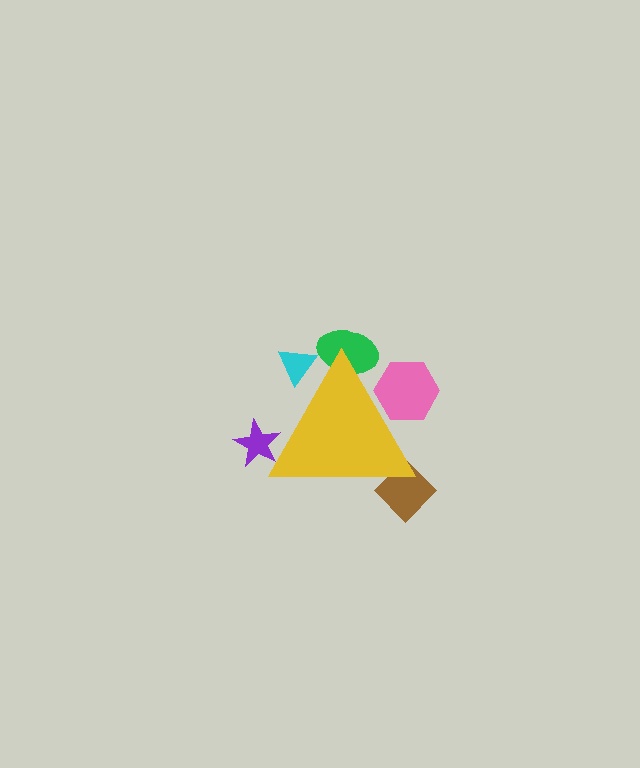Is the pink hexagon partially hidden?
Yes, the pink hexagon is partially hidden behind the yellow triangle.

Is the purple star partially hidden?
Yes, the purple star is partially hidden behind the yellow triangle.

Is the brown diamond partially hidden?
Yes, the brown diamond is partially hidden behind the yellow triangle.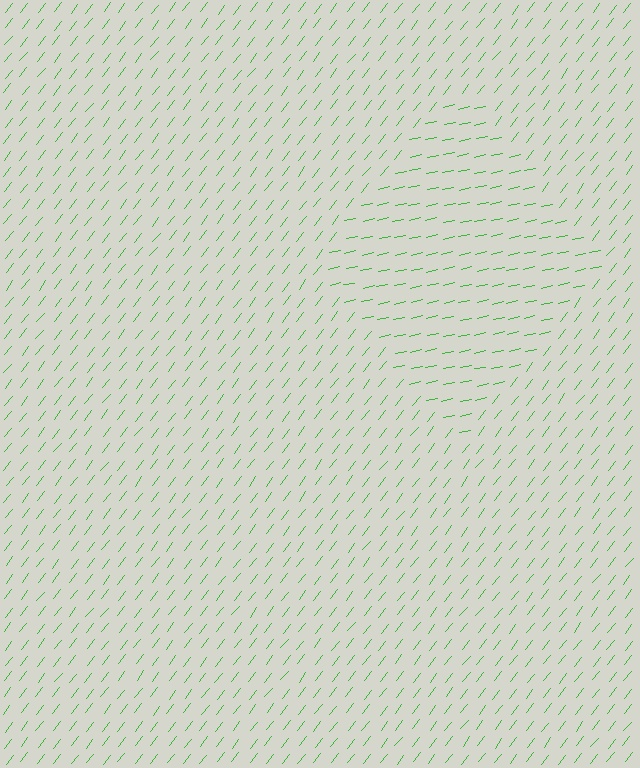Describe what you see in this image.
The image is filled with small green line segments. A diamond region in the image has lines oriented differently from the surrounding lines, creating a visible texture boundary.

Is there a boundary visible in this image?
Yes, there is a texture boundary formed by a change in line orientation.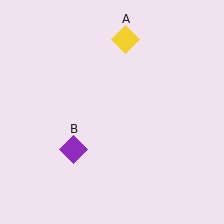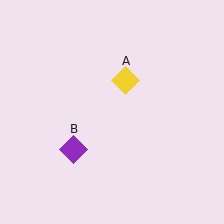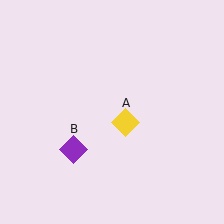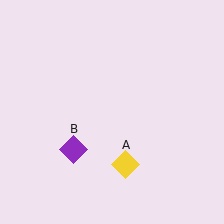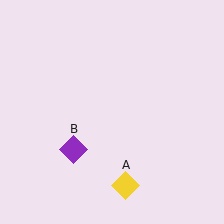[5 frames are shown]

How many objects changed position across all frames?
1 object changed position: yellow diamond (object A).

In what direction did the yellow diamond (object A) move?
The yellow diamond (object A) moved down.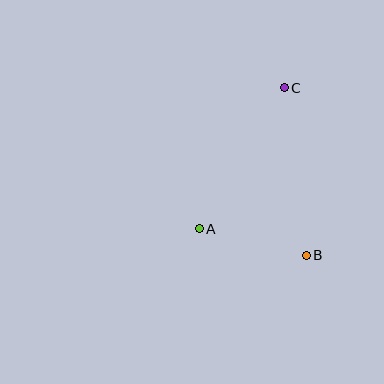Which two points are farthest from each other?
Points B and C are farthest from each other.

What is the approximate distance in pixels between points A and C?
The distance between A and C is approximately 165 pixels.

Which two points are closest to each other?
Points A and B are closest to each other.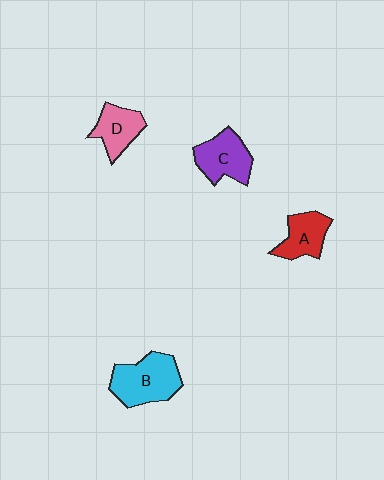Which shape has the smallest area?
Shape D (pink).